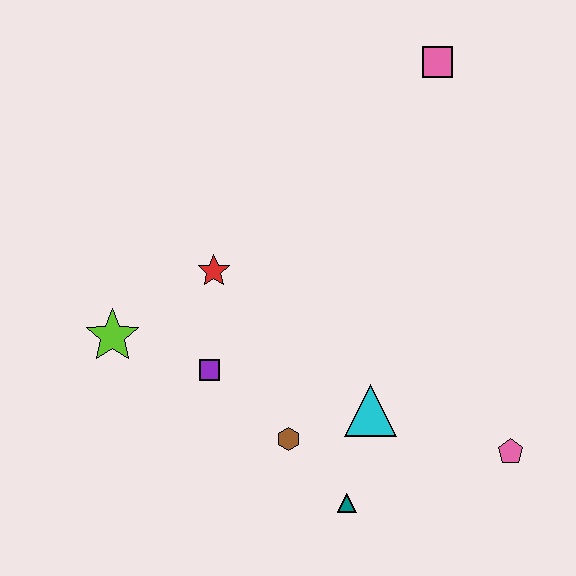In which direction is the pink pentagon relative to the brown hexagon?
The pink pentagon is to the right of the brown hexagon.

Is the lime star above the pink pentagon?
Yes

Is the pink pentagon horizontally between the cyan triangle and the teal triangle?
No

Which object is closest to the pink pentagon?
The cyan triangle is closest to the pink pentagon.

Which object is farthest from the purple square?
The pink square is farthest from the purple square.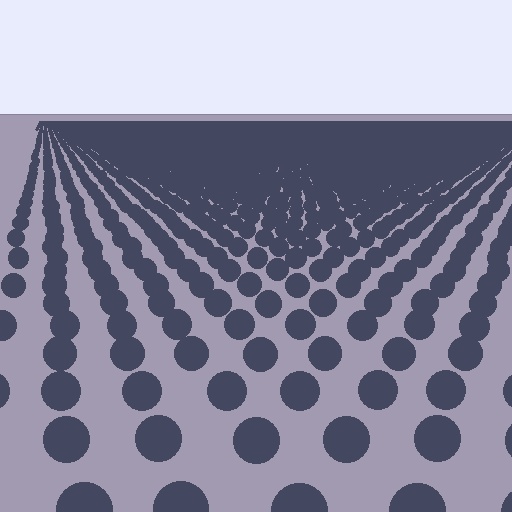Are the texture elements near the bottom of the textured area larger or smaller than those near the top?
Larger. Near the bottom, elements are closer to the viewer and appear at a bigger on-screen size.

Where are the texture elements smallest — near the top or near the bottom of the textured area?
Near the top.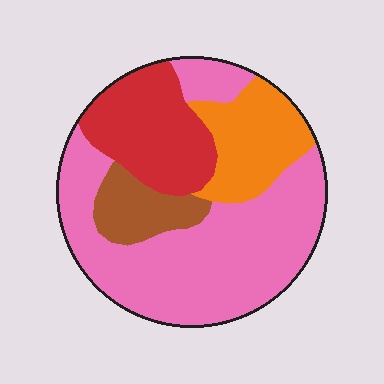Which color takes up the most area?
Pink, at roughly 55%.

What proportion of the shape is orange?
Orange takes up about one sixth (1/6) of the shape.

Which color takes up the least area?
Brown, at roughly 10%.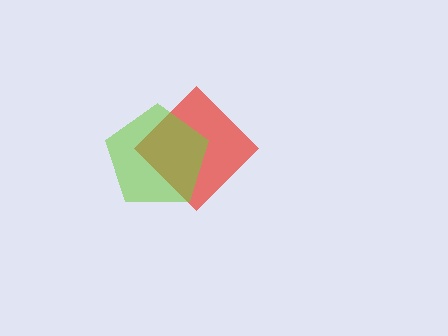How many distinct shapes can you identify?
There are 2 distinct shapes: a red diamond, a lime pentagon.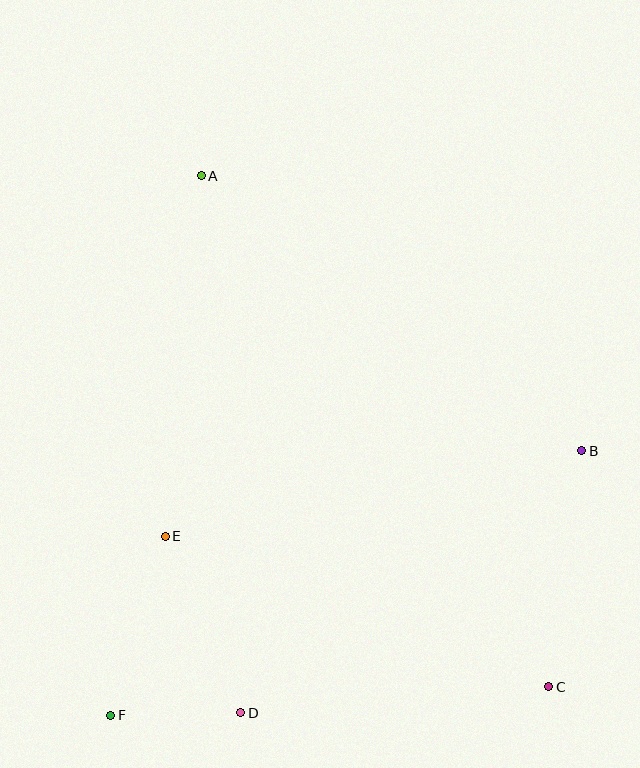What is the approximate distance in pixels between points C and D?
The distance between C and D is approximately 309 pixels.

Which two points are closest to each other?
Points D and F are closest to each other.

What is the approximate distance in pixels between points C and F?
The distance between C and F is approximately 439 pixels.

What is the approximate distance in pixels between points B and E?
The distance between B and E is approximately 425 pixels.